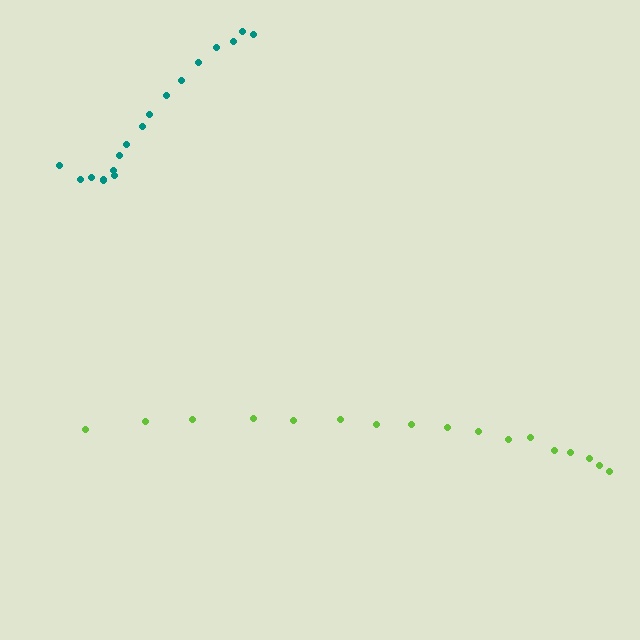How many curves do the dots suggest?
There are 2 distinct paths.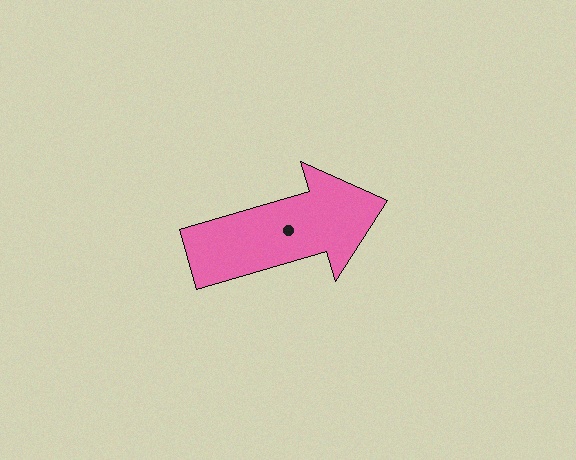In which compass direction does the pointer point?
East.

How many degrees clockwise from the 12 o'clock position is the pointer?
Approximately 74 degrees.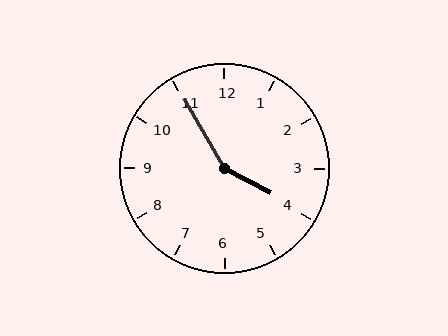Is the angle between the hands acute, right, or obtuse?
It is obtuse.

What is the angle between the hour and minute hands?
Approximately 148 degrees.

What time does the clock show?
3:55.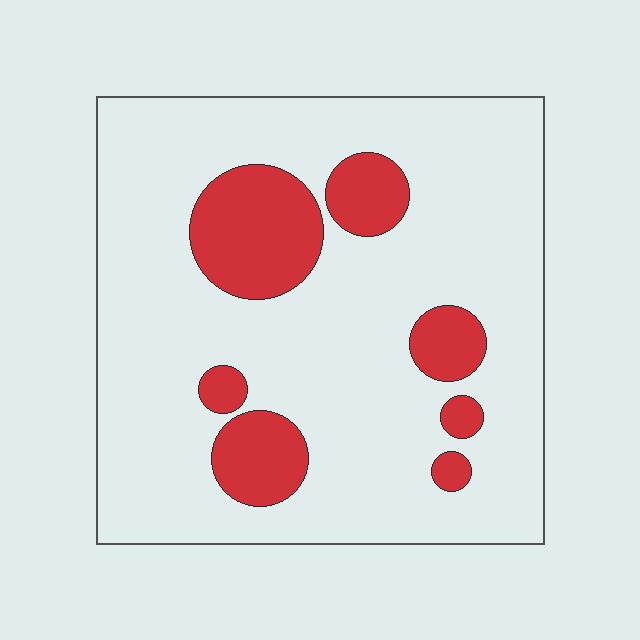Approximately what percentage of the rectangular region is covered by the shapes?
Approximately 20%.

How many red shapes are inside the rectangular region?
7.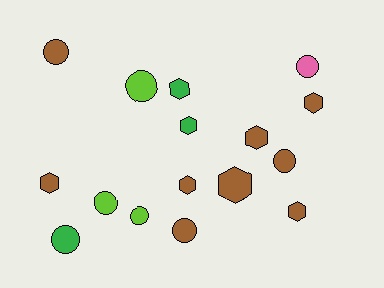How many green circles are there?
There is 1 green circle.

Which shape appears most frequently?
Hexagon, with 8 objects.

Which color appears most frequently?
Brown, with 9 objects.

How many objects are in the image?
There are 16 objects.